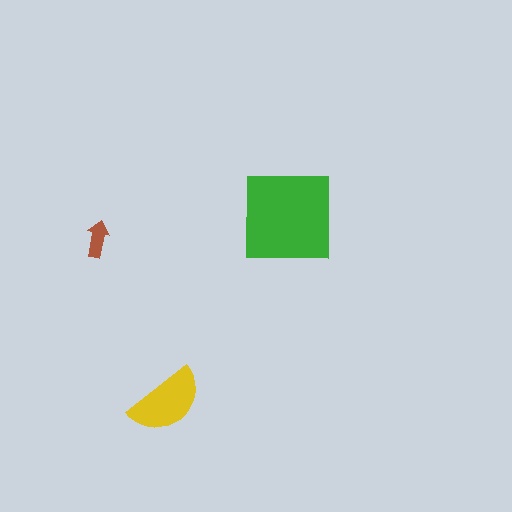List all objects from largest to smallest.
The green square, the yellow semicircle, the brown arrow.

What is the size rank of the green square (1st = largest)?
1st.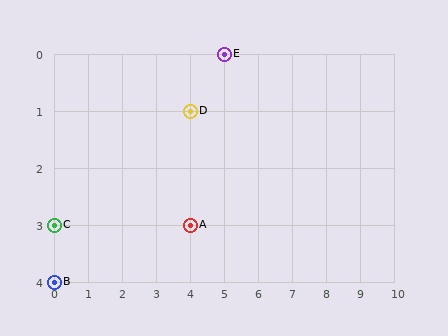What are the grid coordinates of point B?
Point B is at grid coordinates (0, 4).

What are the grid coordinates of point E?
Point E is at grid coordinates (5, 0).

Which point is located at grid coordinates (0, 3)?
Point C is at (0, 3).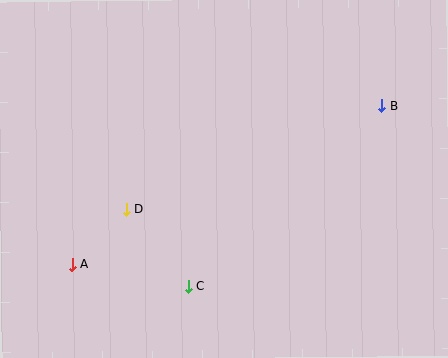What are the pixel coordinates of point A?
Point A is at (72, 265).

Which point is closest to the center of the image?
Point D at (126, 209) is closest to the center.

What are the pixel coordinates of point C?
Point C is at (188, 287).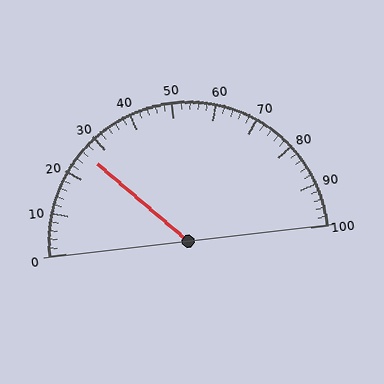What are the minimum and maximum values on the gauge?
The gauge ranges from 0 to 100.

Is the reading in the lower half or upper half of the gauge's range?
The reading is in the lower half of the range (0 to 100).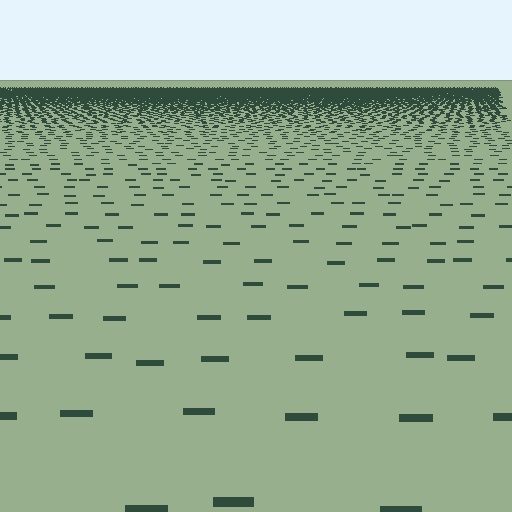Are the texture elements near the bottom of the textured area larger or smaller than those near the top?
Larger. Near the bottom, elements are closer to the viewer and appear at a bigger on-screen size.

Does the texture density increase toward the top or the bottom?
Density increases toward the top.